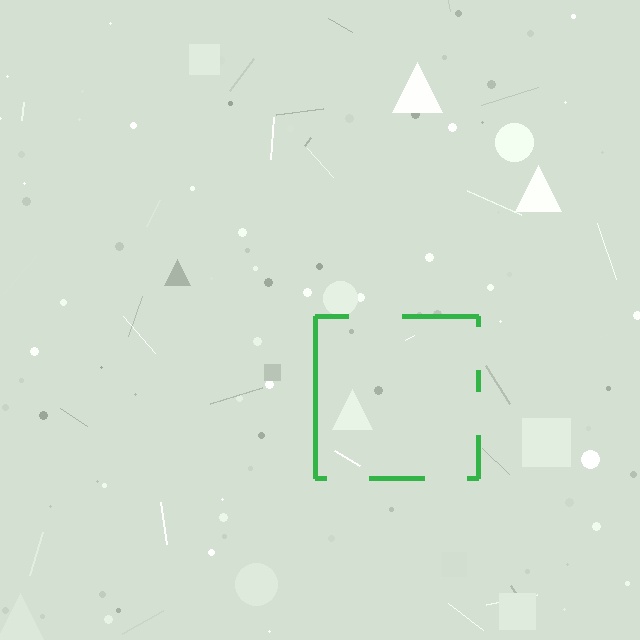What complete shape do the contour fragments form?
The contour fragments form a square.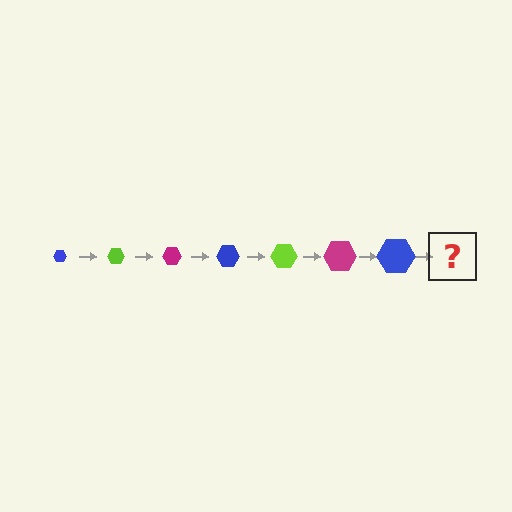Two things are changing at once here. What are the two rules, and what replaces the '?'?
The two rules are that the hexagon grows larger each step and the color cycles through blue, lime, and magenta. The '?' should be a lime hexagon, larger than the previous one.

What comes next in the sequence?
The next element should be a lime hexagon, larger than the previous one.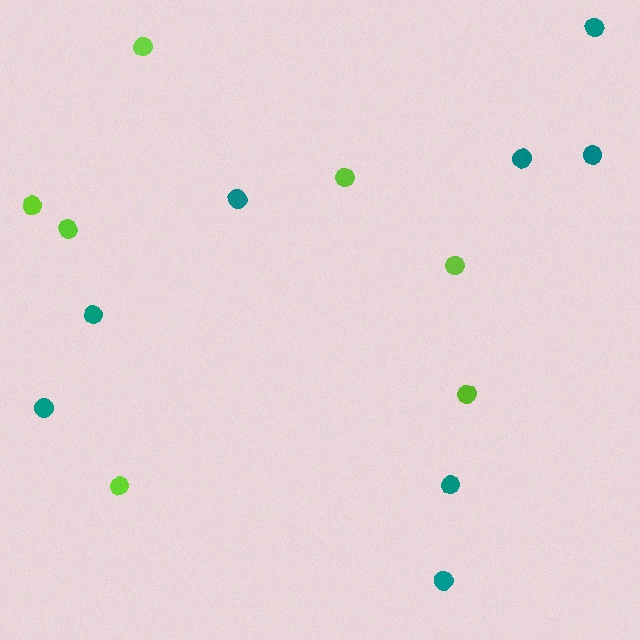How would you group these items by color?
There are 2 groups: one group of lime circles (7) and one group of teal circles (8).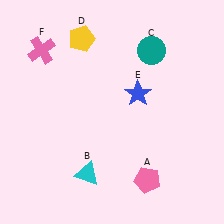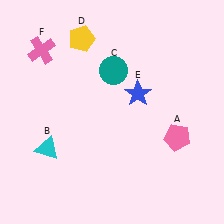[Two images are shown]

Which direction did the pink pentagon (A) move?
The pink pentagon (A) moved up.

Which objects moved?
The objects that moved are: the pink pentagon (A), the cyan triangle (B), the teal circle (C).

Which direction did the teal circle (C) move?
The teal circle (C) moved left.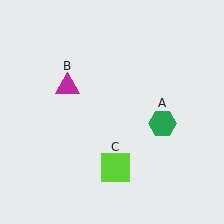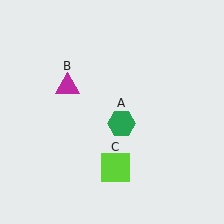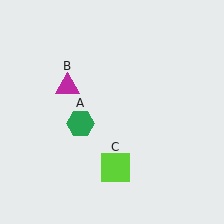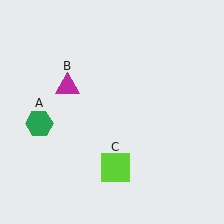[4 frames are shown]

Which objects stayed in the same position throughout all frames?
Magenta triangle (object B) and lime square (object C) remained stationary.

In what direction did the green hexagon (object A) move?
The green hexagon (object A) moved left.